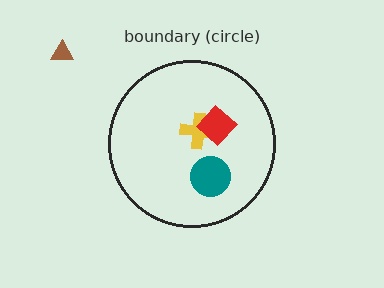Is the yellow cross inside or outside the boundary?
Inside.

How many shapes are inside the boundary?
3 inside, 1 outside.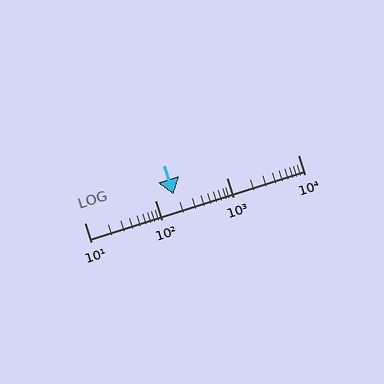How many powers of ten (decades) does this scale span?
The scale spans 3 decades, from 10 to 10000.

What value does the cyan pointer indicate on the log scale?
The pointer indicates approximately 180.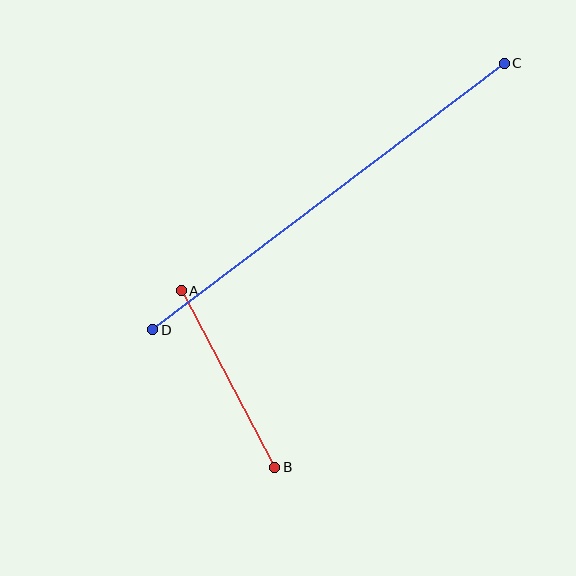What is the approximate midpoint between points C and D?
The midpoint is at approximately (328, 197) pixels.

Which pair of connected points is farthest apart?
Points C and D are farthest apart.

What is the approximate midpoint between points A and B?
The midpoint is at approximately (228, 379) pixels.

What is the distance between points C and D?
The distance is approximately 442 pixels.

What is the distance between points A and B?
The distance is approximately 200 pixels.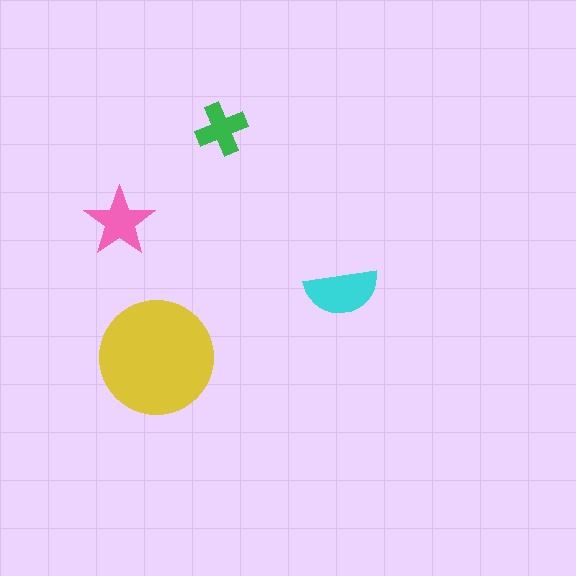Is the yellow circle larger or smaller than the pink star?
Larger.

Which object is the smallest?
The green cross.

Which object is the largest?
The yellow circle.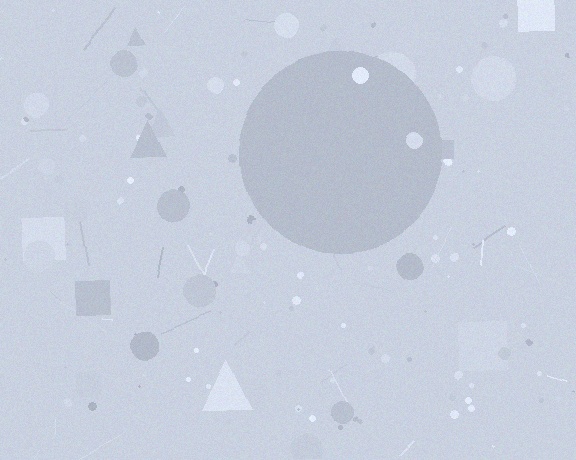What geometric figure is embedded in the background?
A circle is embedded in the background.